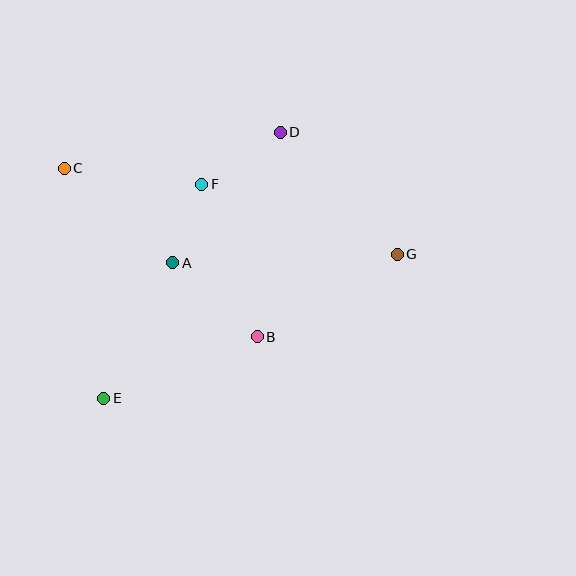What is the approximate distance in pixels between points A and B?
The distance between A and B is approximately 112 pixels.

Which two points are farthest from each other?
Points C and G are farthest from each other.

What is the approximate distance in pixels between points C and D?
The distance between C and D is approximately 219 pixels.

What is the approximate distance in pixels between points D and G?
The distance between D and G is approximately 169 pixels.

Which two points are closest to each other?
Points A and F are closest to each other.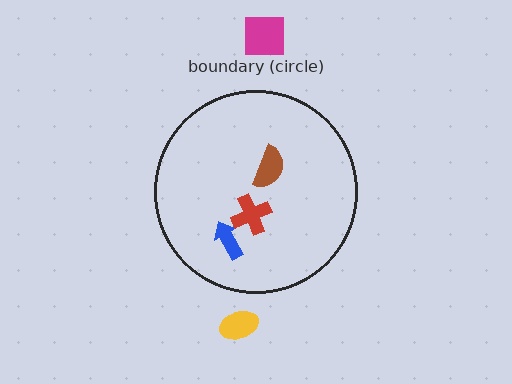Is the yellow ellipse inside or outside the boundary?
Outside.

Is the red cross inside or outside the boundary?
Inside.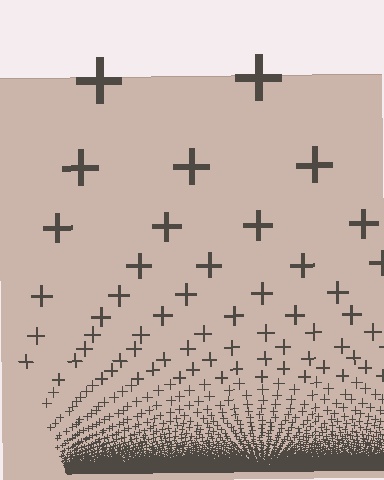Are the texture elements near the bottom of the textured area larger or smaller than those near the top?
Smaller. The gradient is inverted — elements near the bottom are smaller and denser.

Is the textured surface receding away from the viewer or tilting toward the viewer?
The surface appears to tilt toward the viewer. Texture elements get larger and sparser toward the top.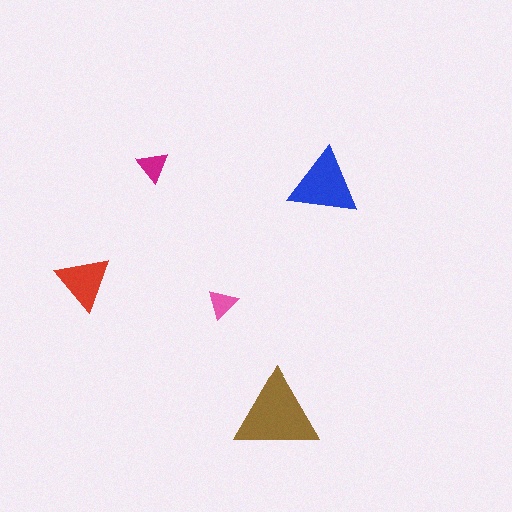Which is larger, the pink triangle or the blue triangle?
The blue one.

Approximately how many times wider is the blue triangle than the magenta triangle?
About 2 times wider.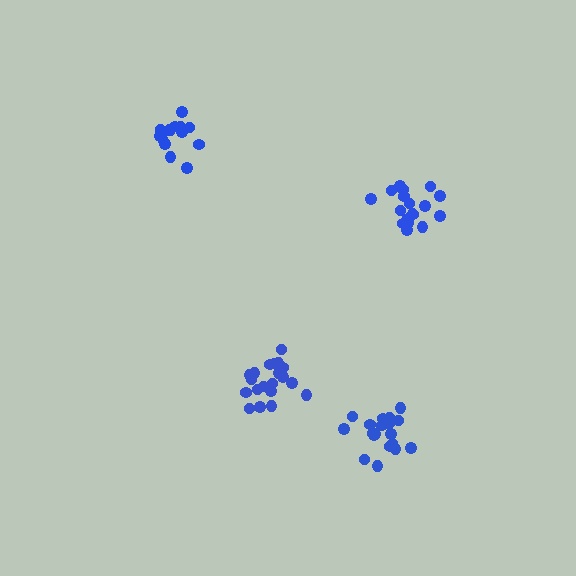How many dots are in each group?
Group 1: 20 dots, Group 2: 20 dots, Group 3: 14 dots, Group 4: 19 dots (73 total).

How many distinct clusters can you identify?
There are 4 distinct clusters.